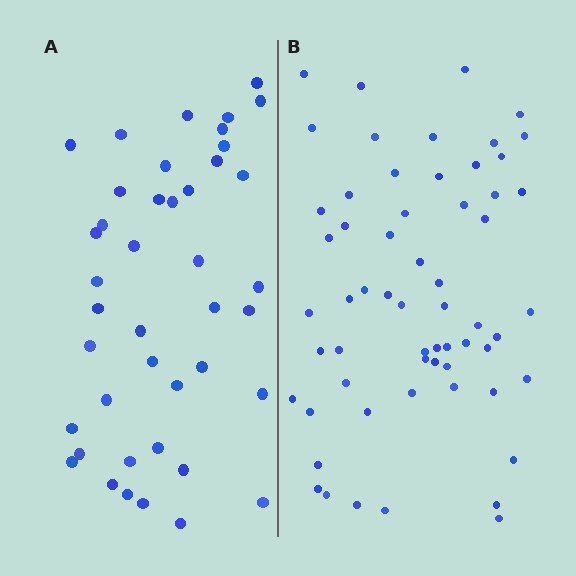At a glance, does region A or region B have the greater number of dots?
Region B (the right region) has more dots.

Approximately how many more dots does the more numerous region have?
Region B has approximately 20 more dots than region A.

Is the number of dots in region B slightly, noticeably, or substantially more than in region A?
Region B has noticeably more, but not dramatically so. The ratio is roughly 1.4 to 1.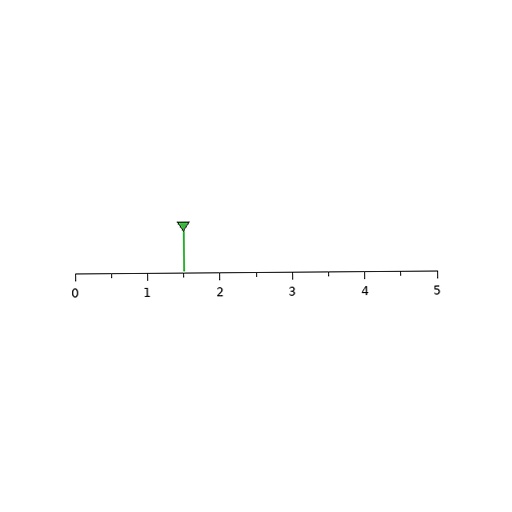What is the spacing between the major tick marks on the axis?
The major ticks are spaced 1 apart.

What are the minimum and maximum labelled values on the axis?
The axis runs from 0 to 5.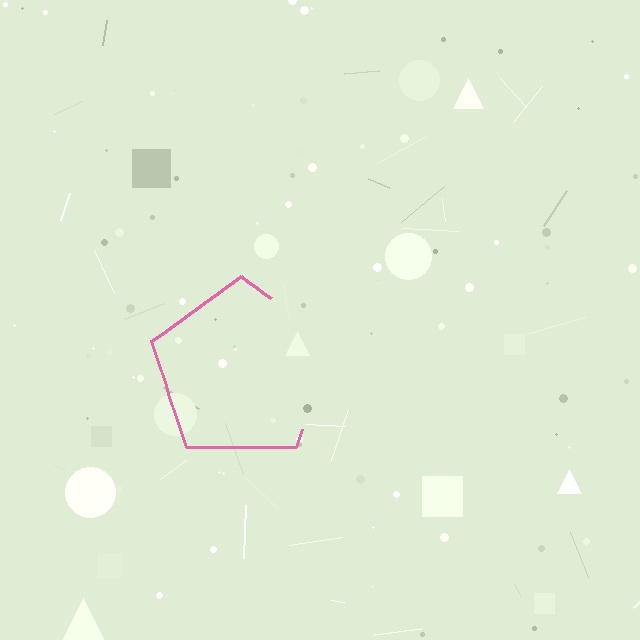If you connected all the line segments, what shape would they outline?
They would outline a pentagon.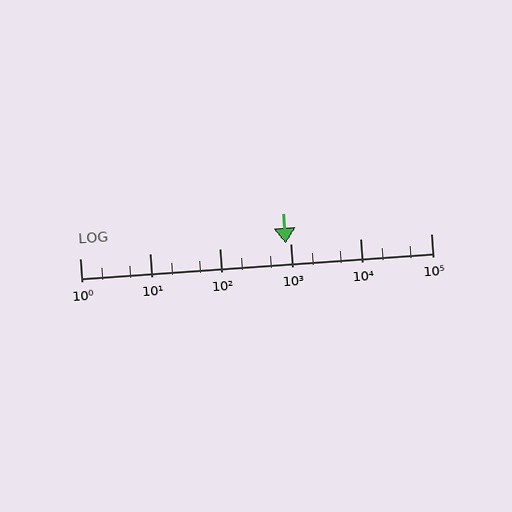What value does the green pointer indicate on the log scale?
The pointer indicates approximately 870.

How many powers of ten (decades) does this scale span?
The scale spans 5 decades, from 1 to 100000.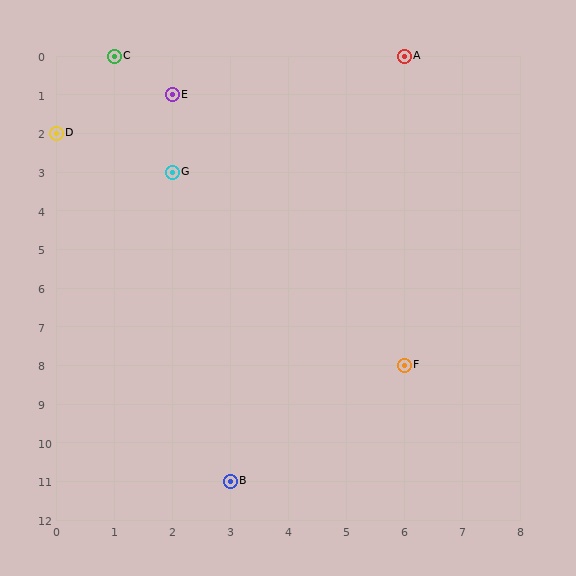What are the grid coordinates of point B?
Point B is at grid coordinates (3, 11).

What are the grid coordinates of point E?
Point E is at grid coordinates (2, 1).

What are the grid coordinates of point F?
Point F is at grid coordinates (6, 8).